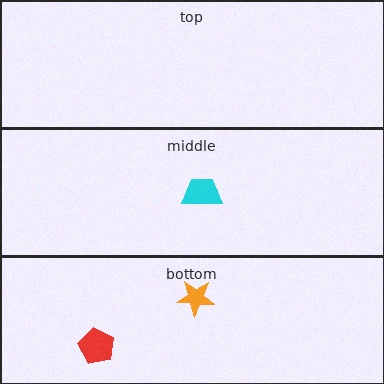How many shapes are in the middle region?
1.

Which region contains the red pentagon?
The bottom region.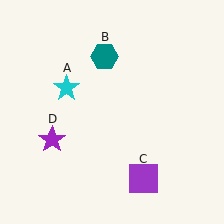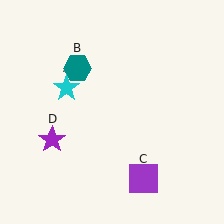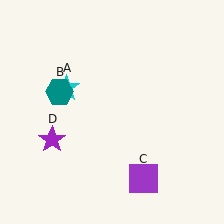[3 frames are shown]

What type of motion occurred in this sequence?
The teal hexagon (object B) rotated counterclockwise around the center of the scene.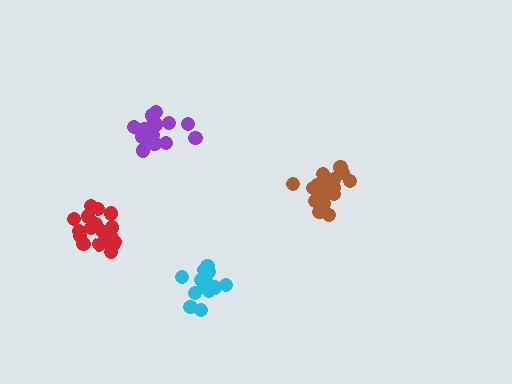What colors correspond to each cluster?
The clusters are colored: cyan, brown, red, purple.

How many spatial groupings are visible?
There are 4 spatial groupings.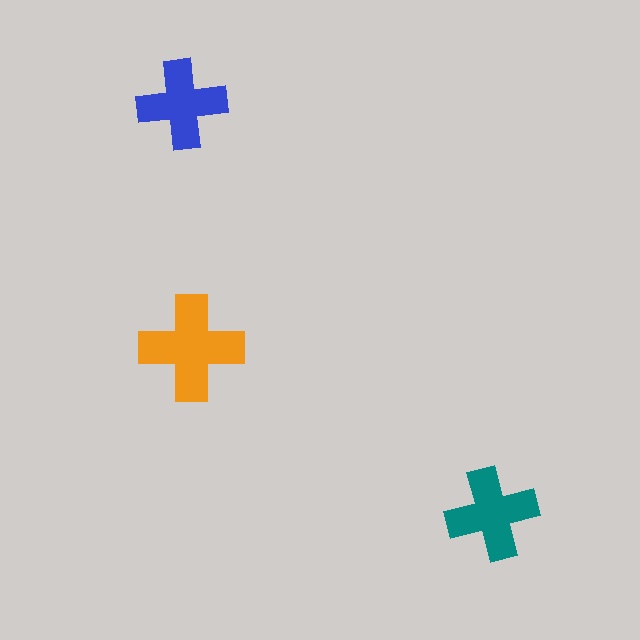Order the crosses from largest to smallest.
the orange one, the teal one, the blue one.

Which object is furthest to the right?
The teal cross is rightmost.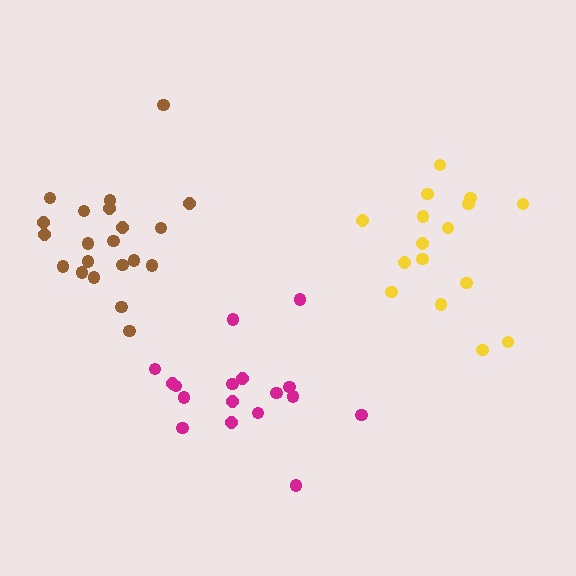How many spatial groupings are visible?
There are 3 spatial groupings.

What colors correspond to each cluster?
The clusters are colored: brown, yellow, magenta.